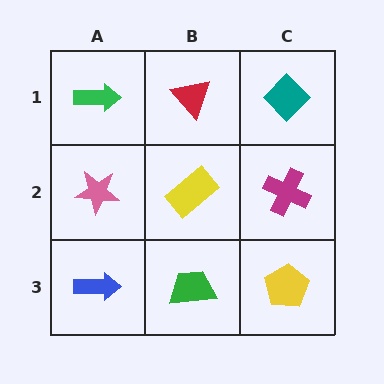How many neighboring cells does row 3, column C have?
2.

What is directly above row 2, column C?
A teal diamond.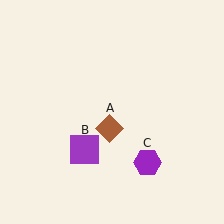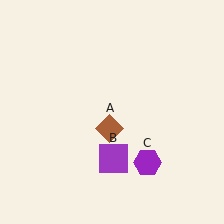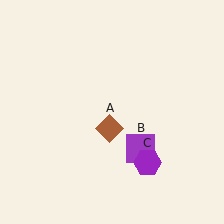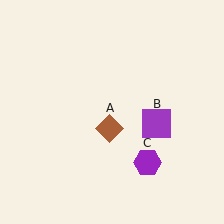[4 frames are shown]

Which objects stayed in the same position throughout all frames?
Brown diamond (object A) and purple hexagon (object C) remained stationary.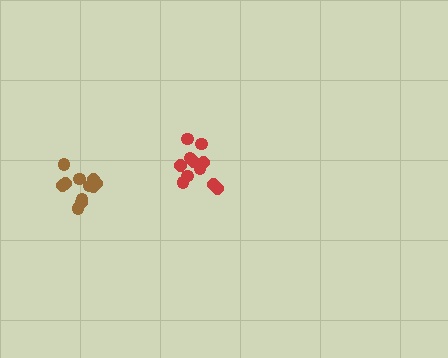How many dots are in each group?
Group 1: 11 dots, Group 2: 11 dots (22 total).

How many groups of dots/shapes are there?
There are 2 groups.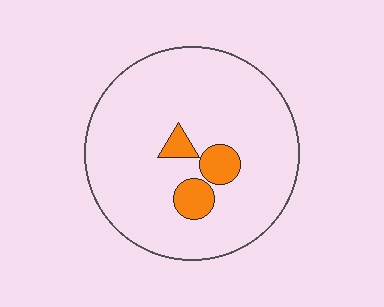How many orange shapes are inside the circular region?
3.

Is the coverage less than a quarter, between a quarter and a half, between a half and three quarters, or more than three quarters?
Less than a quarter.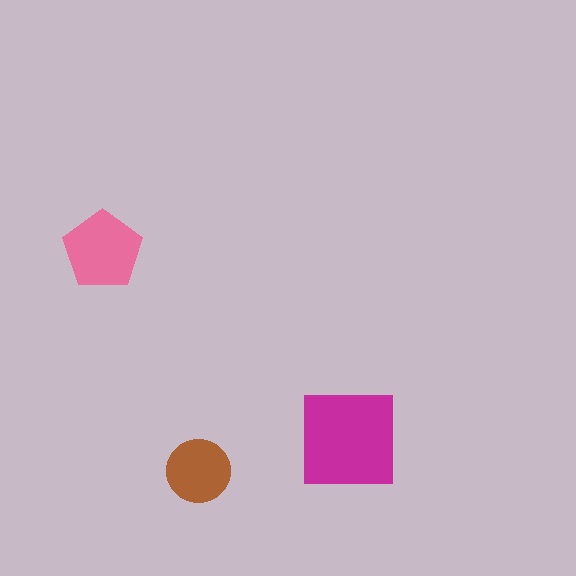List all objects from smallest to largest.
The brown circle, the pink pentagon, the magenta square.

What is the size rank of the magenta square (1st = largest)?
1st.